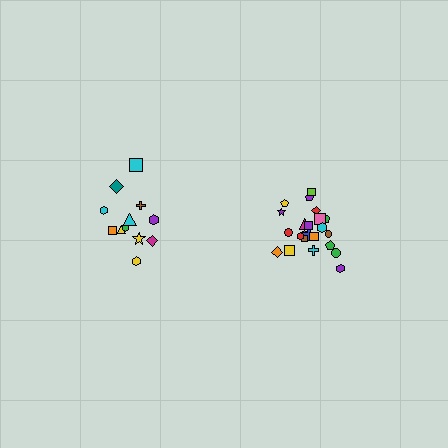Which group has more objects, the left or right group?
The right group.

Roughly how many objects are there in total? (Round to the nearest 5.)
Roughly 35 objects in total.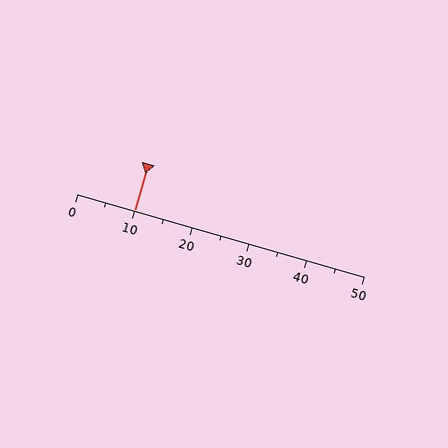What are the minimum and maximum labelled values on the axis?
The axis runs from 0 to 50.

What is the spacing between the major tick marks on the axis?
The major ticks are spaced 10 apart.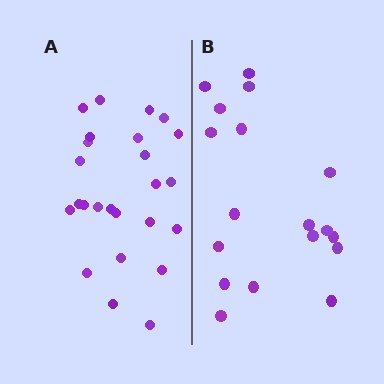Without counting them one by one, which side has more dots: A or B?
Region A (the left region) has more dots.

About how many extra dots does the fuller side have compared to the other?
Region A has roughly 8 or so more dots than region B.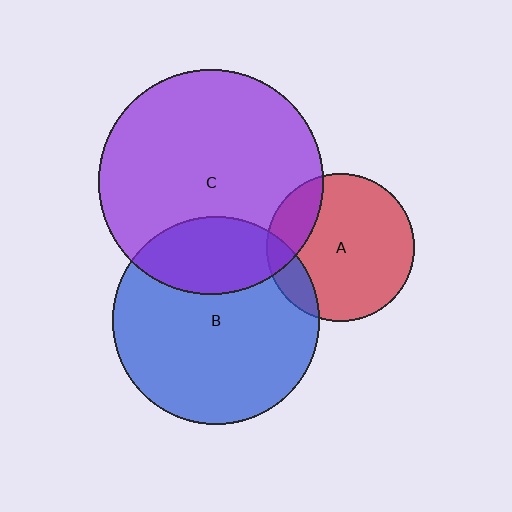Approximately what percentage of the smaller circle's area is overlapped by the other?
Approximately 15%.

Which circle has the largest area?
Circle C (purple).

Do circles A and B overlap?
Yes.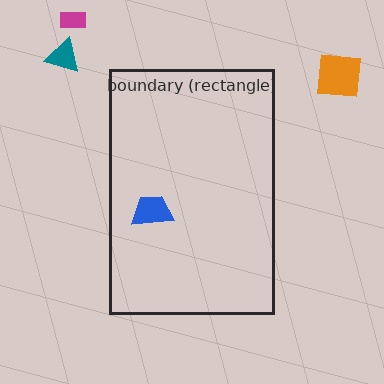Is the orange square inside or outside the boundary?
Outside.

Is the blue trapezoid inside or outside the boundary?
Inside.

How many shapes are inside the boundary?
1 inside, 3 outside.